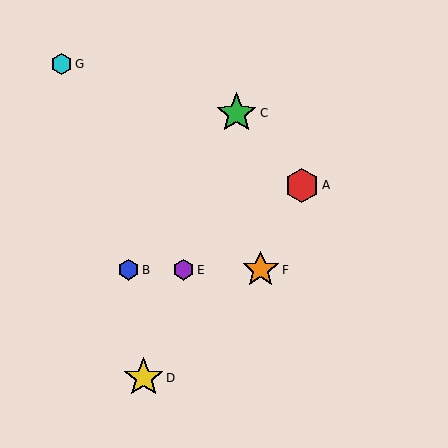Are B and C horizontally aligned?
No, B is at y≈270 and C is at y≈113.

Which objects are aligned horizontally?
Objects B, E, F are aligned horizontally.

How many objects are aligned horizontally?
3 objects (B, E, F) are aligned horizontally.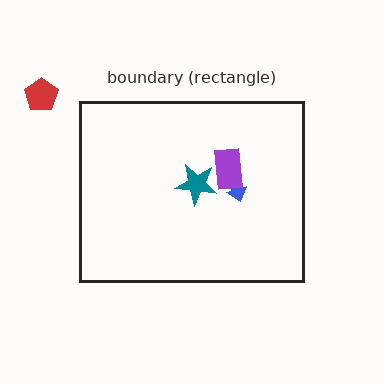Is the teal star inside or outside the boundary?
Inside.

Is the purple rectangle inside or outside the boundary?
Inside.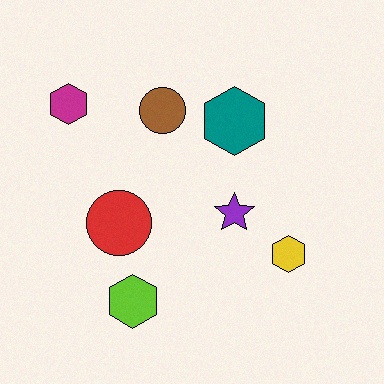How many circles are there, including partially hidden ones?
There are 2 circles.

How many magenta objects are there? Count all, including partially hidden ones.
There is 1 magenta object.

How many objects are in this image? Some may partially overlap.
There are 7 objects.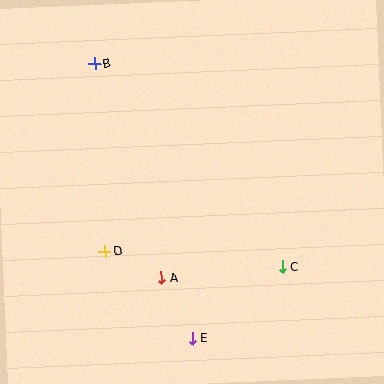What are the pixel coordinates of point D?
Point D is at (105, 251).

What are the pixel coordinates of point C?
Point C is at (283, 267).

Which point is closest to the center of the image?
Point A at (162, 278) is closest to the center.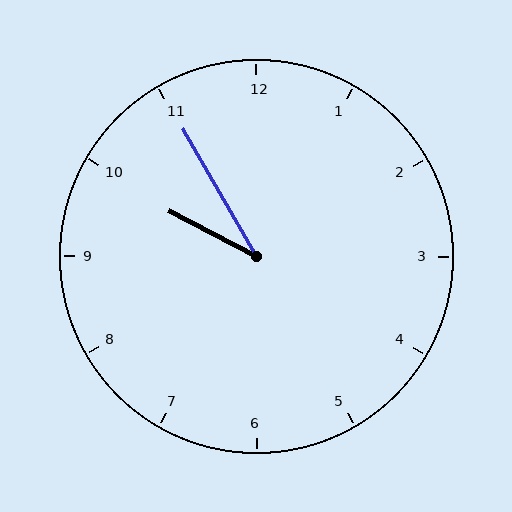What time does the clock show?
9:55.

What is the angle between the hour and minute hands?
Approximately 32 degrees.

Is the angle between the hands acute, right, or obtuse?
It is acute.